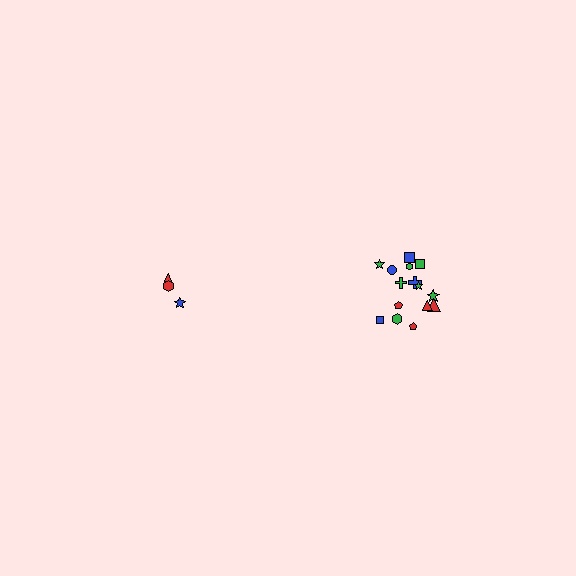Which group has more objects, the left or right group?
The right group.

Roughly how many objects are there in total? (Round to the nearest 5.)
Roughly 20 objects in total.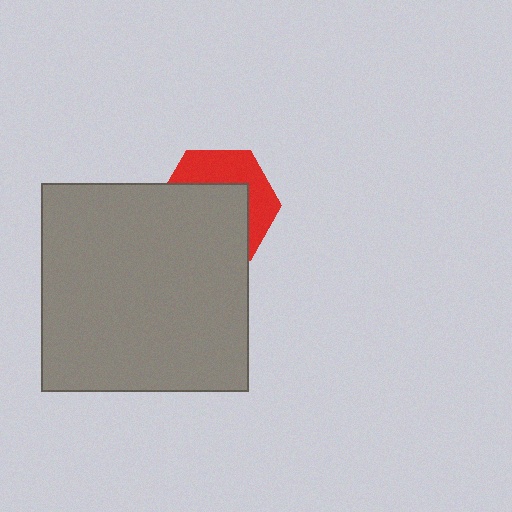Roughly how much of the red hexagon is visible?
A small part of it is visible (roughly 40%).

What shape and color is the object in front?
The object in front is a gray square.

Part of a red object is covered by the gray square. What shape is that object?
It is a hexagon.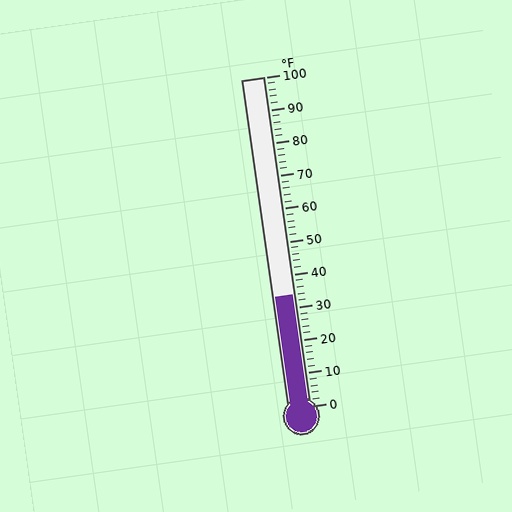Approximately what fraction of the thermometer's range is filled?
The thermometer is filled to approximately 35% of its range.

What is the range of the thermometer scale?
The thermometer scale ranges from 0°F to 100°F.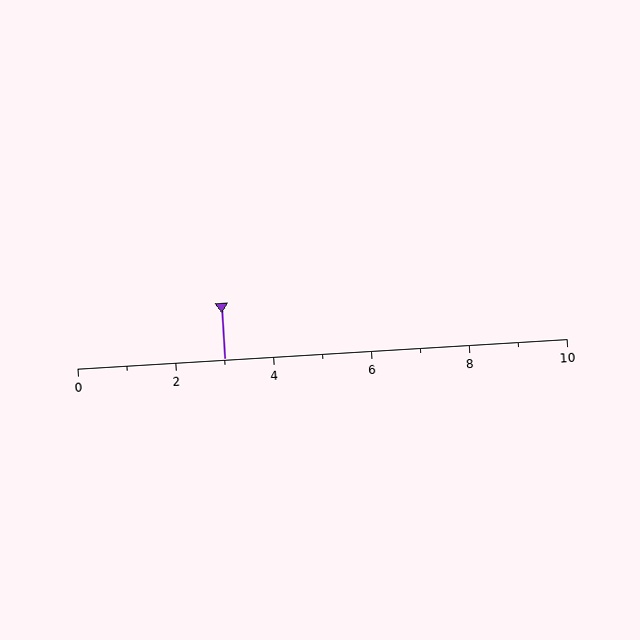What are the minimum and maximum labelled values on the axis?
The axis runs from 0 to 10.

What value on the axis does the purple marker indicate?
The marker indicates approximately 3.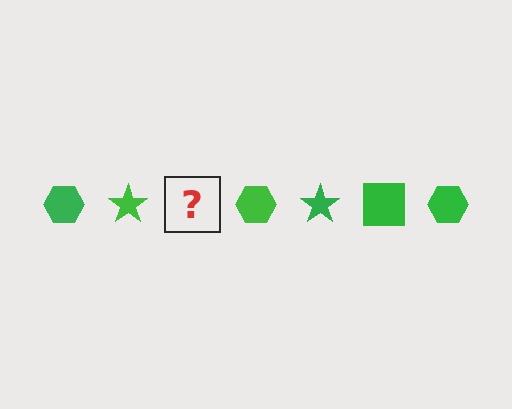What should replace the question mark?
The question mark should be replaced with a green square.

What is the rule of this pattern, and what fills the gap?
The rule is that the pattern cycles through hexagon, star, square shapes in green. The gap should be filled with a green square.